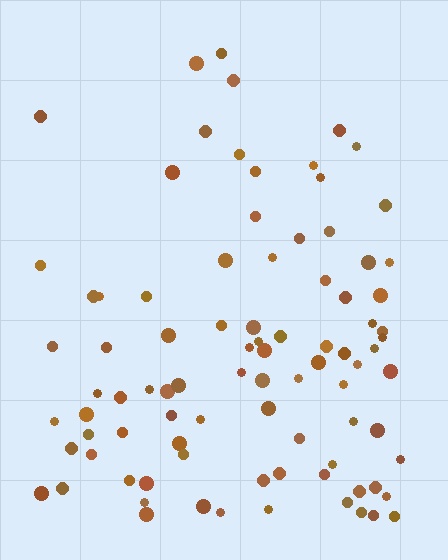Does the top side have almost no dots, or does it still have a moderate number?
Still a moderate number, just noticeably fewer than the bottom.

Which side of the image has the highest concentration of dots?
The bottom.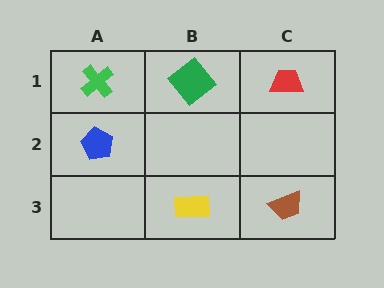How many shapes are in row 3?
2 shapes.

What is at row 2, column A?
A blue pentagon.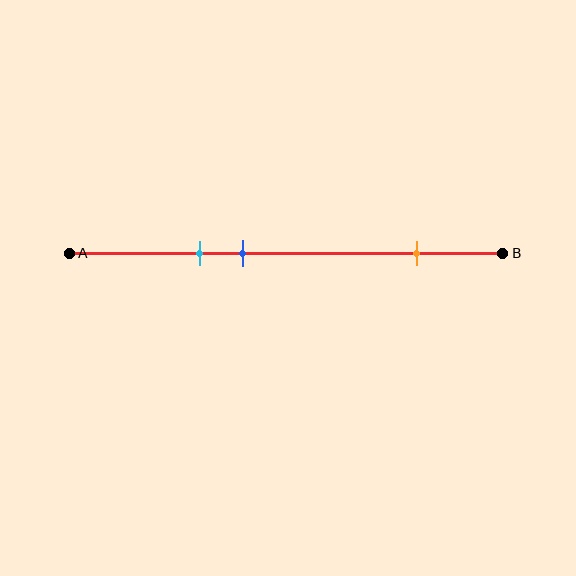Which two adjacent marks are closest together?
The cyan and blue marks are the closest adjacent pair.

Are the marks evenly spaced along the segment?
No, the marks are not evenly spaced.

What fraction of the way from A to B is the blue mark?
The blue mark is approximately 40% (0.4) of the way from A to B.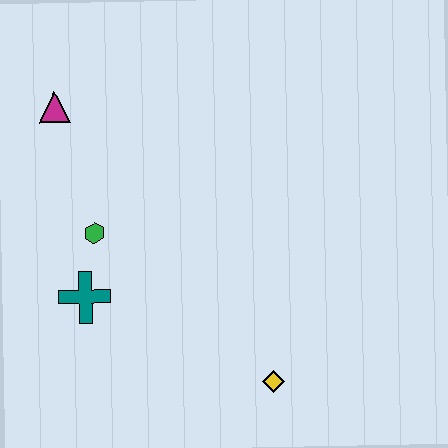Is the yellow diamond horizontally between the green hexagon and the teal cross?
No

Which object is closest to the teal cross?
The green hexagon is closest to the teal cross.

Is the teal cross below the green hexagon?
Yes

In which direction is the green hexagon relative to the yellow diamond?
The green hexagon is to the left of the yellow diamond.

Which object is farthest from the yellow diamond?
The magenta triangle is farthest from the yellow diamond.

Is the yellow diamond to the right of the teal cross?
Yes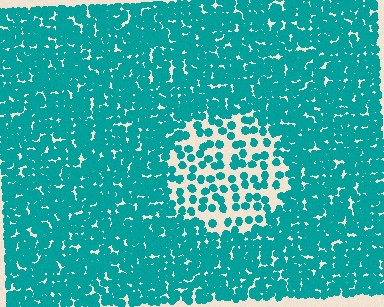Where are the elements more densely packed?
The elements are more densely packed outside the circle boundary.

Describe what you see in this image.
The image contains small teal elements arranged at two different densities. A circle-shaped region is visible where the elements are less densely packed than the surrounding area.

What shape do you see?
I see a circle.